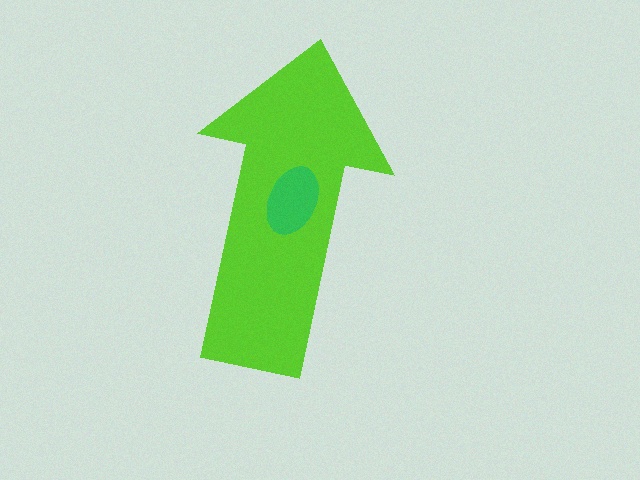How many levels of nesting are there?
2.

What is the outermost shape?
The lime arrow.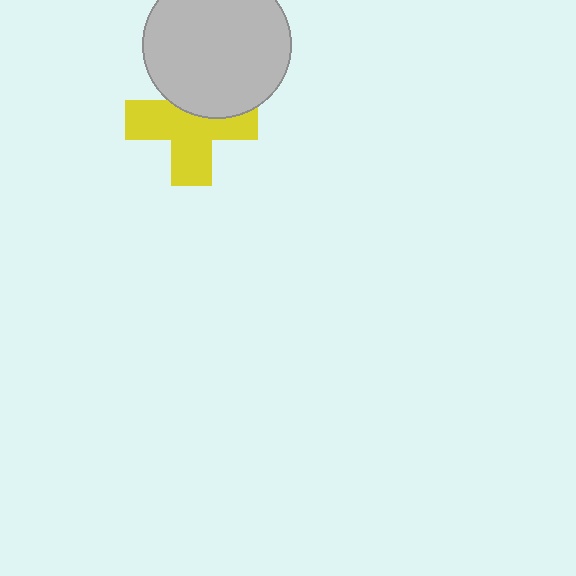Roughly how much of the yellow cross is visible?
About half of it is visible (roughly 65%).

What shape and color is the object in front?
The object in front is a light gray circle.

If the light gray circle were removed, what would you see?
You would see the complete yellow cross.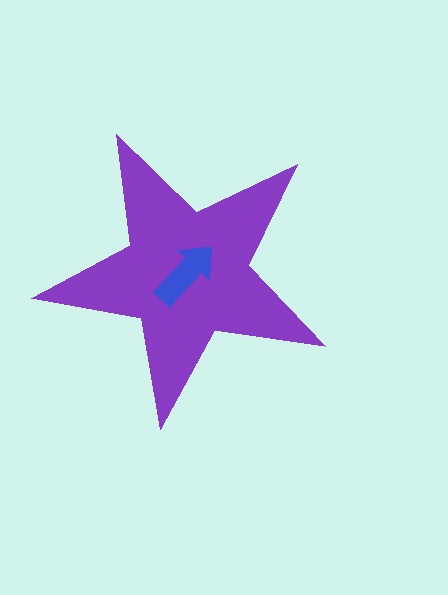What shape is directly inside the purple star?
The blue arrow.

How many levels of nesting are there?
2.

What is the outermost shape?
The purple star.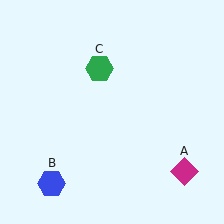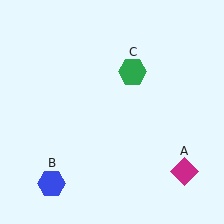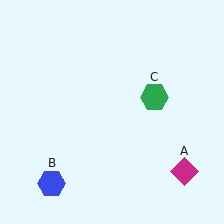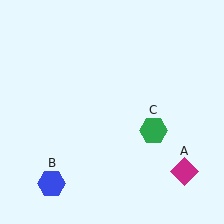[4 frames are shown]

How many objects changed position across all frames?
1 object changed position: green hexagon (object C).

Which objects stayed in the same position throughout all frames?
Magenta diamond (object A) and blue hexagon (object B) remained stationary.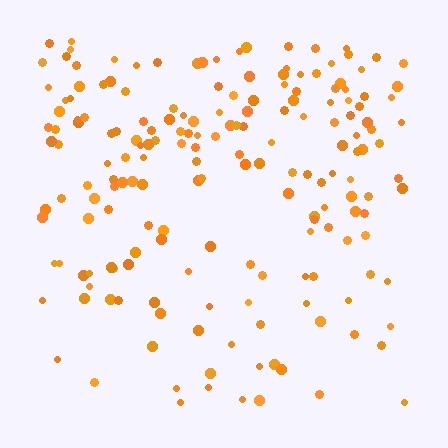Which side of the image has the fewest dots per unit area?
The bottom.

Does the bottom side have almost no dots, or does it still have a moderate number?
Still a moderate number, just noticeably fewer than the top.